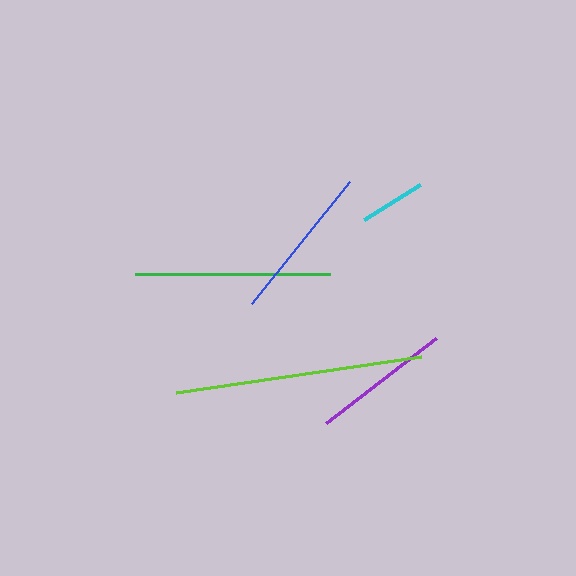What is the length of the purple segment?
The purple segment is approximately 139 pixels long.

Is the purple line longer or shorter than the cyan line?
The purple line is longer than the cyan line.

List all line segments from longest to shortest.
From longest to shortest: lime, green, blue, purple, cyan.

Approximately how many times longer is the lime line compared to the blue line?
The lime line is approximately 1.6 times the length of the blue line.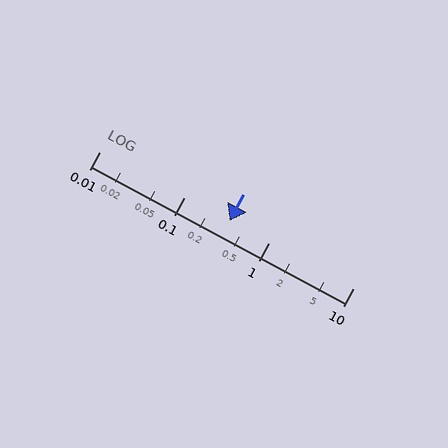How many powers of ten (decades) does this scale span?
The scale spans 3 decades, from 0.01 to 10.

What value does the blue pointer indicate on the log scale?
The pointer indicates approximately 0.34.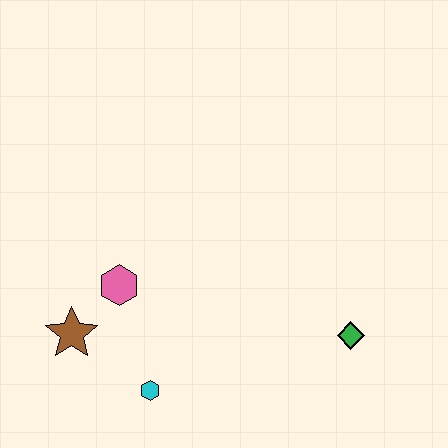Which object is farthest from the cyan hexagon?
The green diamond is farthest from the cyan hexagon.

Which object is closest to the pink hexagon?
The brown star is closest to the pink hexagon.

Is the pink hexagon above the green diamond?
Yes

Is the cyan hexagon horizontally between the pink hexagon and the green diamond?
Yes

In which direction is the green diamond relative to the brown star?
The green diamond is to the right of the brown star.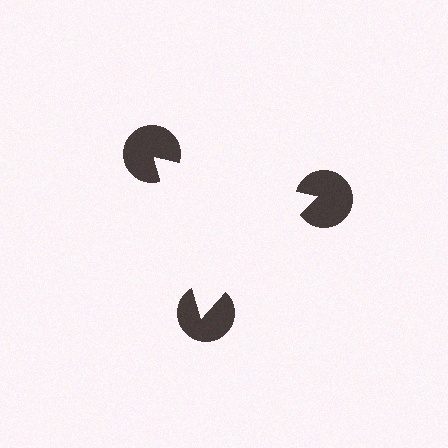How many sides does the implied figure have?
3 sides.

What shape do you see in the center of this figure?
An illusory triangle — its edges are inferred from the aligned wedge cuts in the pac-man discs, not physically drawn.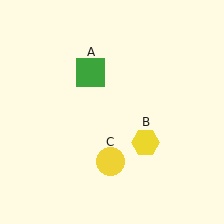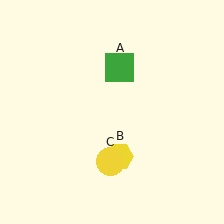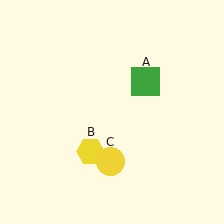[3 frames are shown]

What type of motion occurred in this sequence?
The green square (object A), yellow hexagon (object B) rotated clockwise around the center of the scene.